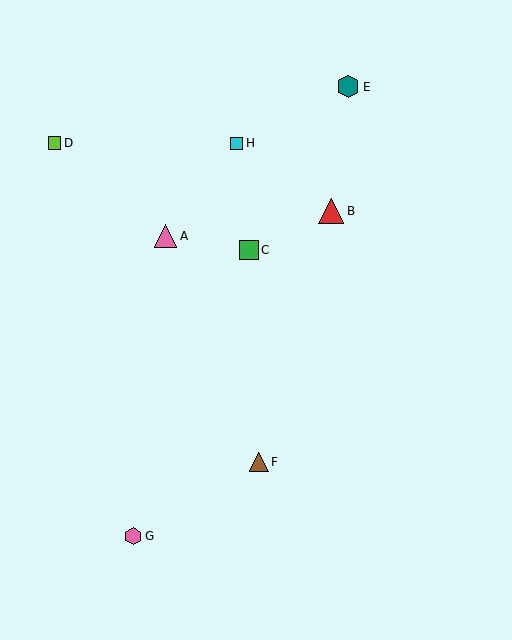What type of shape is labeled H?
Shape H is a cyan square.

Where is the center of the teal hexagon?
The center of the teal hexagon is at (348, 87).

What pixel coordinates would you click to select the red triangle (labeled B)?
Click at (331, 211) to select the red triangle B.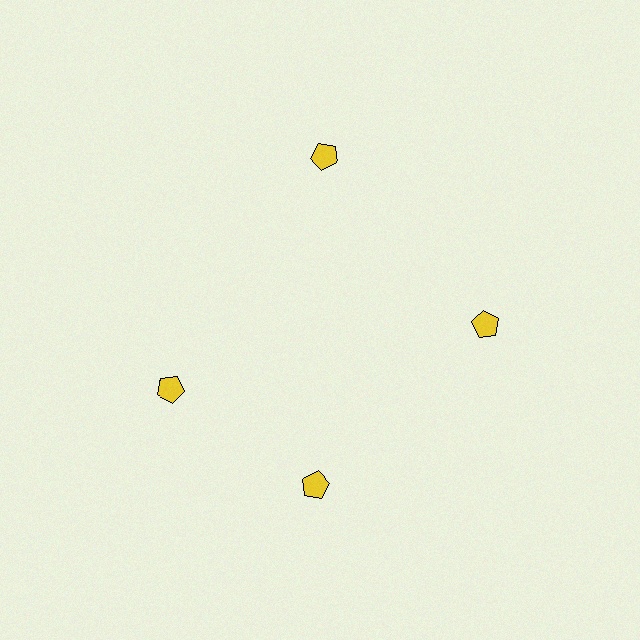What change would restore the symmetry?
The symmetry would be restored by rotating it back into even spacing with its neighbors so that all 4 pentagons sit at equal angles and equal distance from the center.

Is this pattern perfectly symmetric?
No. The 4 yellow pentagons are arranged in a ring, but one element near the 9 o'clock position is rotated out of alignment along the ring, breaking the 4-fold rotational symmetry.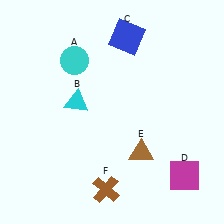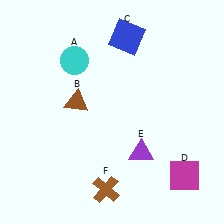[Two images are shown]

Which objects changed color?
B changed from cyan to brown. E changed from brown to purple.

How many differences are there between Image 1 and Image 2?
There are 2 differences between the two images.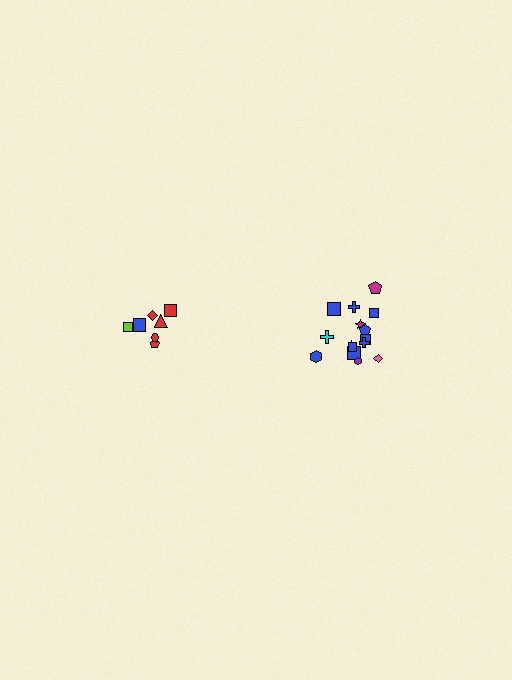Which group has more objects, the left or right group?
The right group.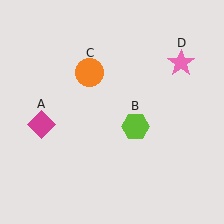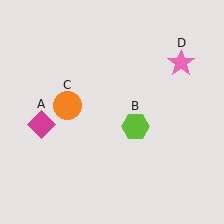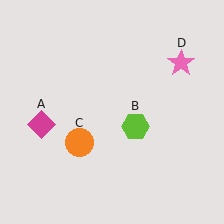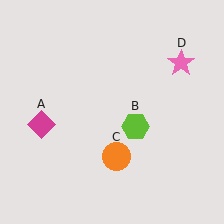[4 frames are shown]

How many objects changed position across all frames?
1 object changed position: orange circle (object C).